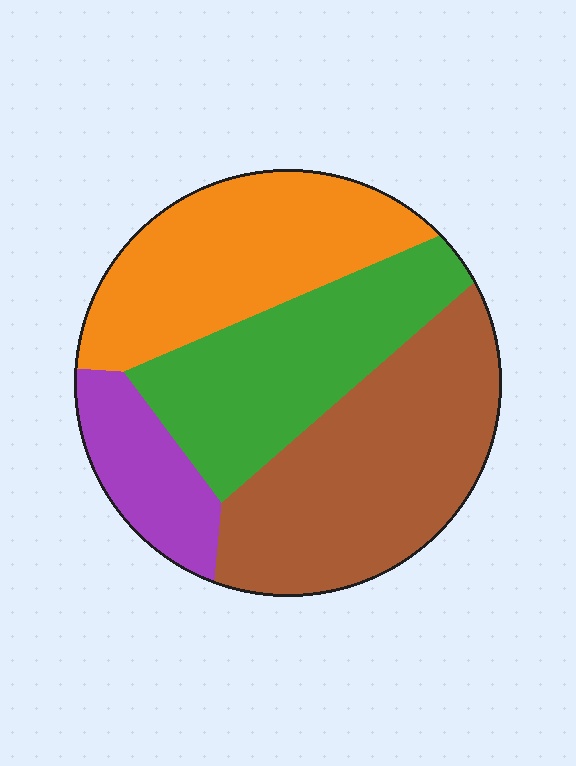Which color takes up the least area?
Purple, at roughly 10%.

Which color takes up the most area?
Brown, at roughly 35%.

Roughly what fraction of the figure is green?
Green covers 26% of the figure.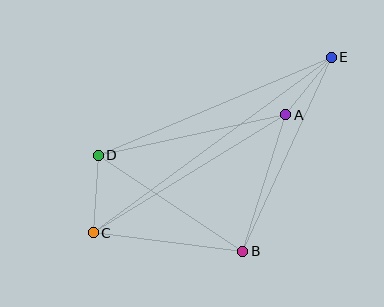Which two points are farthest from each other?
Points C and E are farthest from each other.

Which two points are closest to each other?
Points A and E are closest to each other.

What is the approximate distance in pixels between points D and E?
The distance between D and E is approximately 253 pixels.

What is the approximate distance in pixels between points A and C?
The distance between A and C is approximately 226 pixels.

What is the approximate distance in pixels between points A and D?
The distance between A and D is approximately 192 pixels.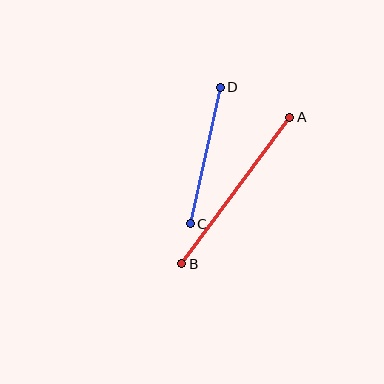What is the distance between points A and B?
The distance is approximately 182 pixels.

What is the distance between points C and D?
The distance is approximately 140 pixels.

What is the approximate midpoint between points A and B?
The midpoint is at approximately (236, 191) pixels.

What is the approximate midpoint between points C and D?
The midpoint is at approximately (205, 156) pixels.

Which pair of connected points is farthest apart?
Points A and B are farthest apart.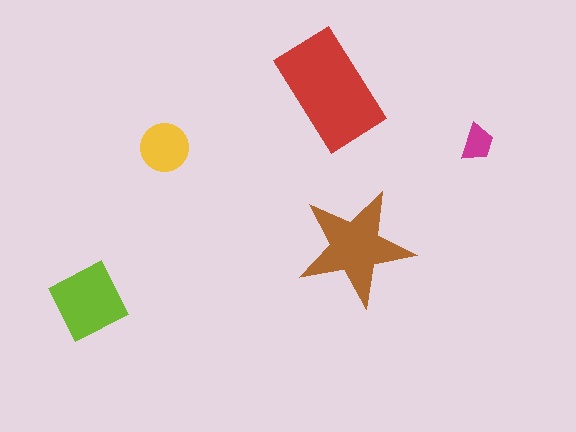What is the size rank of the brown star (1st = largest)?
2nd.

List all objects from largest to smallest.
The red rectangle, the brown star, the lime diamond, the yellow circle, the magenta trapezoid.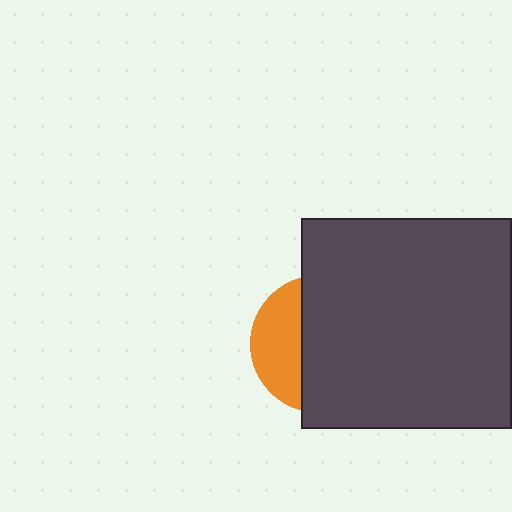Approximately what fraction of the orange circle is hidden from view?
Roughly 66% of the orange circle is hidden behind the dark gray square.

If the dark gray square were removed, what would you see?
You would see the complete orange circle.